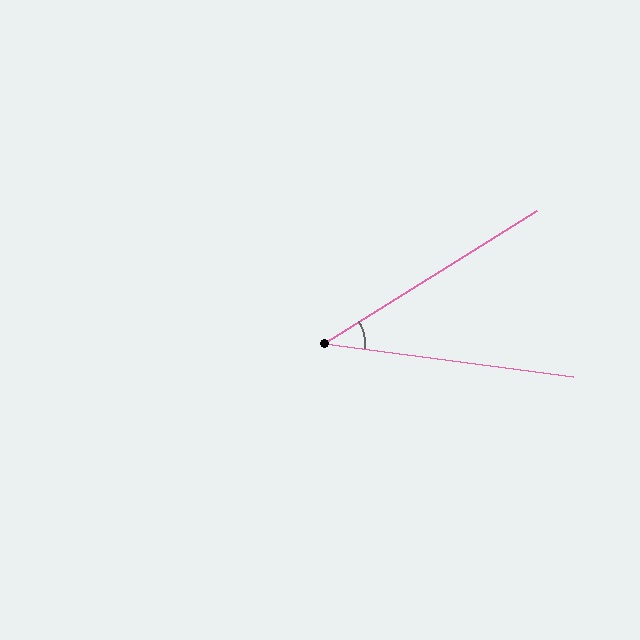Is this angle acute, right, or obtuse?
It is acute.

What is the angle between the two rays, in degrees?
Approximately 39 degrees.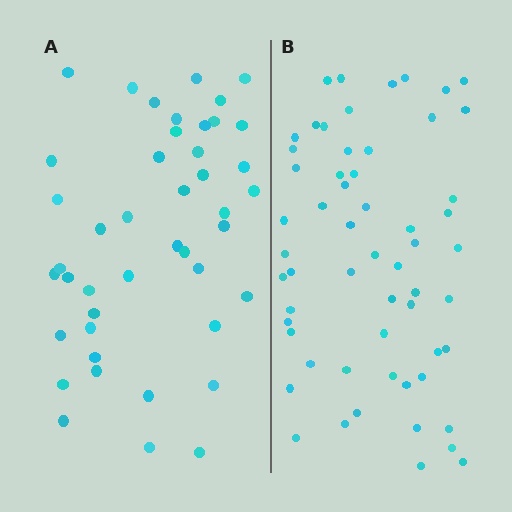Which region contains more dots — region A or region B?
Region B (the right region) has more dots.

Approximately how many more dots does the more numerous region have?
Region B has approximately 15 more dots than region A.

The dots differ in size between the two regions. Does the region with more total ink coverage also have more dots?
No. Region A has more total ink coverage because its dots are larger, but region B actually contains more individual dots. Total area can be misleading — the number of items is what matters here.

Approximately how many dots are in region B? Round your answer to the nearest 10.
About 60 dots. (The exact count is 58, which rounds to 60.)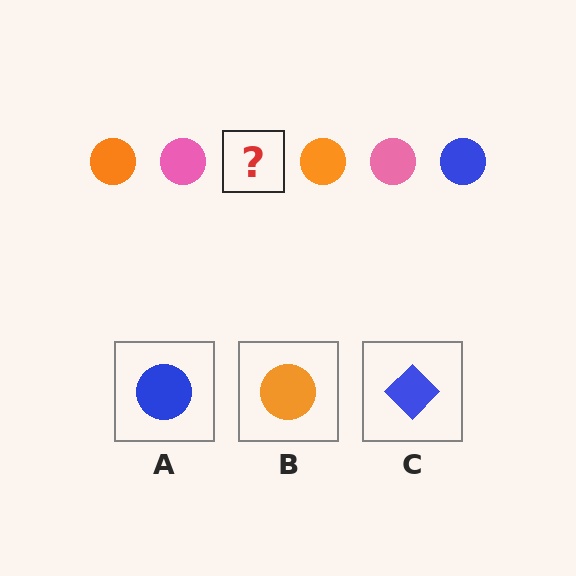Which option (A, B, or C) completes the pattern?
A.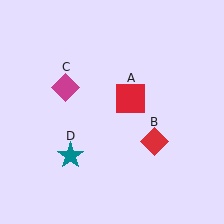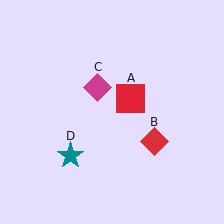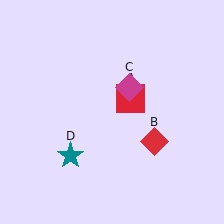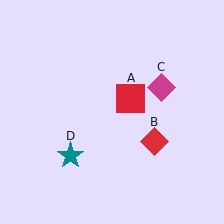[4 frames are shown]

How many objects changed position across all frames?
1 object changed position: magenta diamond (object C).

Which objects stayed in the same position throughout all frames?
Red square (object A) and red diamond (object B) and teal star (object D) remained stationary.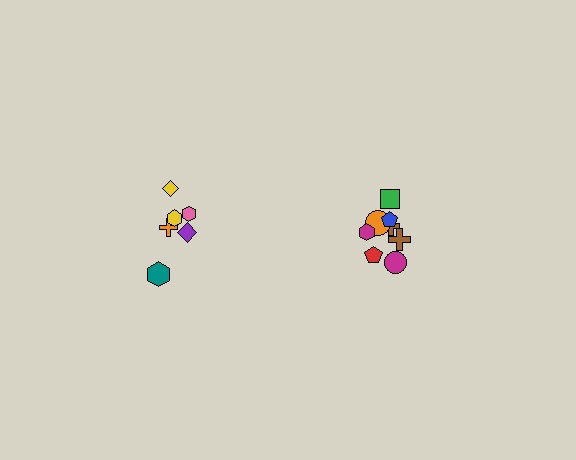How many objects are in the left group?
There are 6 objects.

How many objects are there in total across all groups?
There are 14 objects.